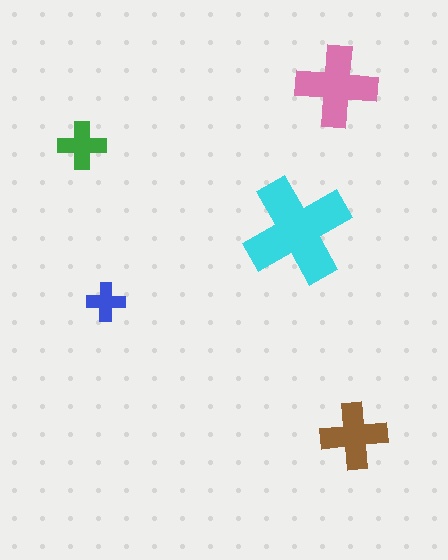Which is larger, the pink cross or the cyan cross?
The cyan one.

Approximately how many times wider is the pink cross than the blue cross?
About 2 times wider.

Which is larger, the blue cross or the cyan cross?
The cyan one.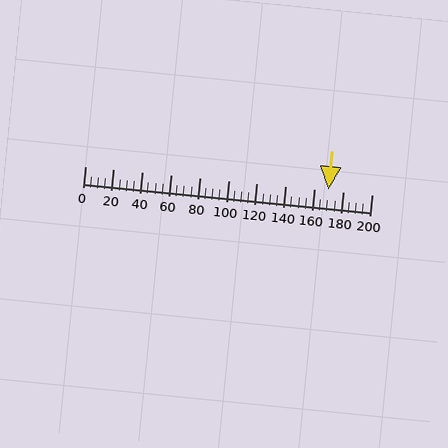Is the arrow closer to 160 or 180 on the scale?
The arrow is closer to 180.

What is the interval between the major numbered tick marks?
The major tick marks are spaced 20 units apart.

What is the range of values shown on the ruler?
The ruler shows values from 0 to 200.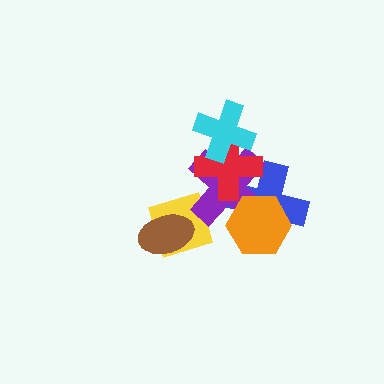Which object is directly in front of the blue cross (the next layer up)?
The purple cross is directly in front of the blue cross.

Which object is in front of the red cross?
The cyan cross is in front of the red cross.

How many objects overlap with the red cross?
3 objects overlap with the red cross.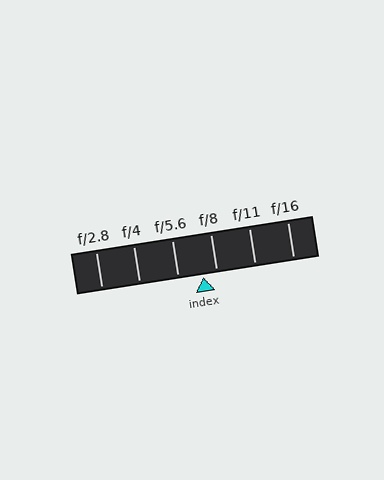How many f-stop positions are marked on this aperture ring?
There are 6 f-stop positions marked.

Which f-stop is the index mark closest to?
The index mark is closest to f/8.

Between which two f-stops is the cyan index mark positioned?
The index mark is between f/5.6 and f/8.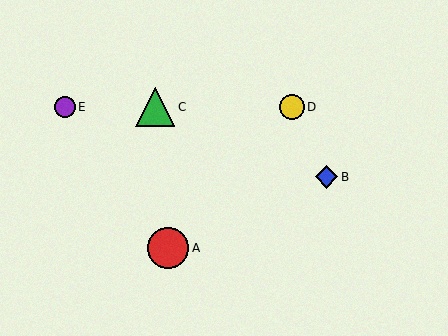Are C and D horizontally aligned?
Yes, both are at y≈107.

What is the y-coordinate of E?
Object E is at y≈107.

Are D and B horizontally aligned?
No, D is at y≈107 and B is at y≈177.